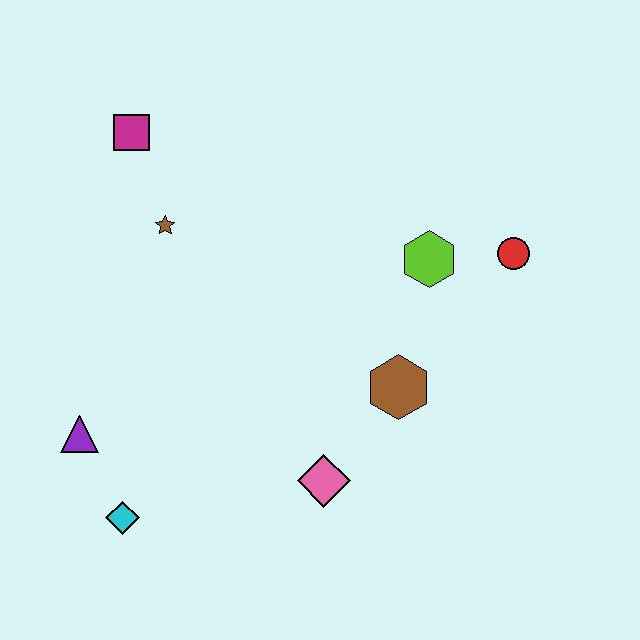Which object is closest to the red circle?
The lime hexagon is closest to the red circle.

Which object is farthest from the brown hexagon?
The magenta square is farthest from the brown hexagon.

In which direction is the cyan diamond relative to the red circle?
The cyan diamond is to the left of the red circle.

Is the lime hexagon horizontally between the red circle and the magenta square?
Yes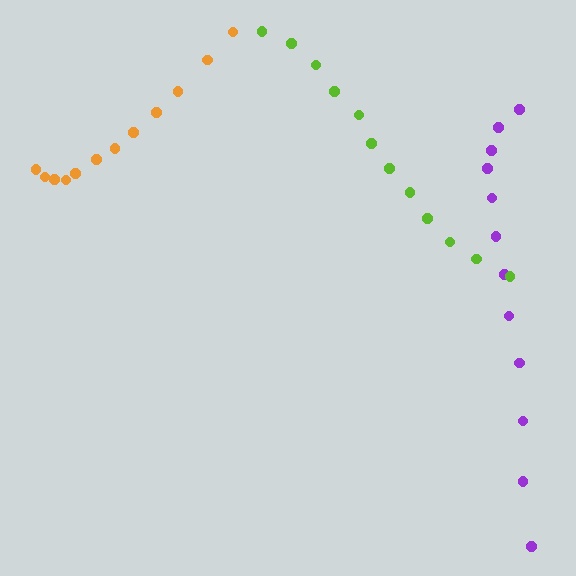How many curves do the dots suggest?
There are 3 distinct paths.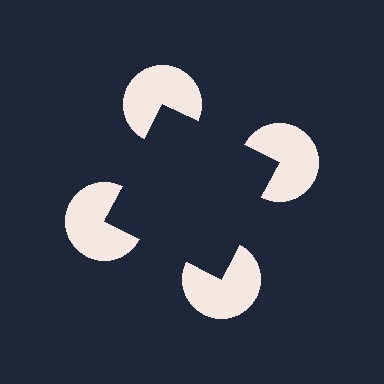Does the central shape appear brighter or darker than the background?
It typically appears slightly darker than the background, even though no actual brightness change is drawn.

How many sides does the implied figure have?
4 sides.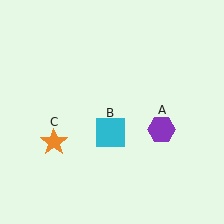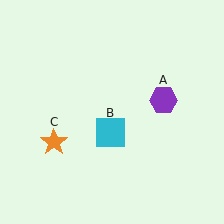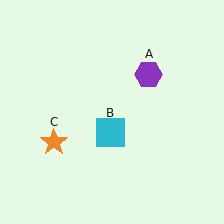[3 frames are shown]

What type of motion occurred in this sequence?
The purple hexagon (object A) rotated counterclockwise around the center of the scene.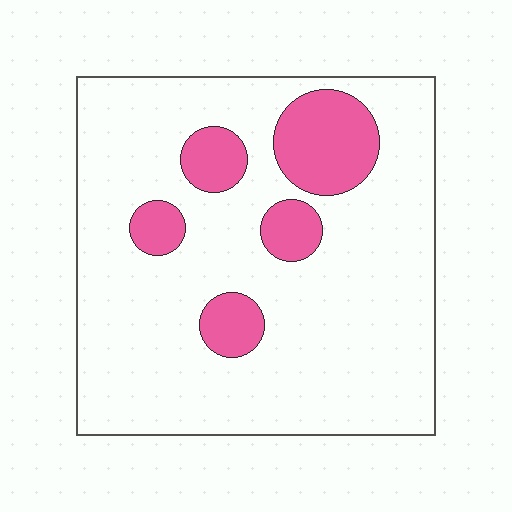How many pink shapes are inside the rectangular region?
5.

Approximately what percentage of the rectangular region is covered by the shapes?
Approximately 15%.